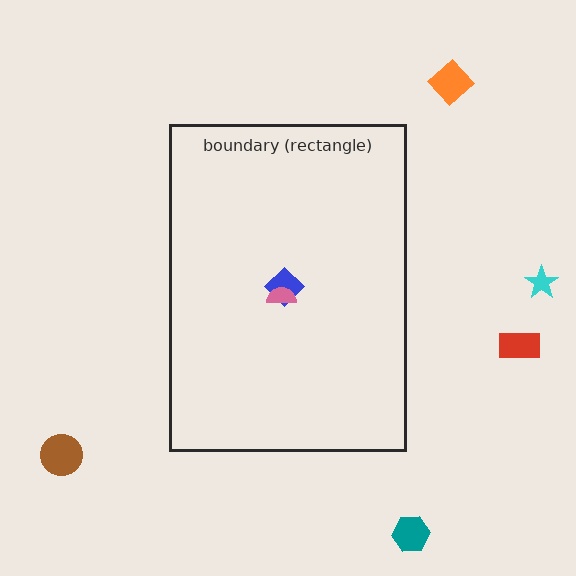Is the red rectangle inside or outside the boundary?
Outside.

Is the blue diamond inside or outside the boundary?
Inside.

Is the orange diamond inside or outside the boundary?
Outside.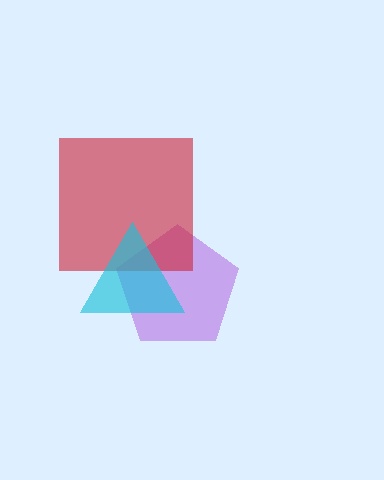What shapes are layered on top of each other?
The layered shapes are: a purple pentagon, a red square, a cyan triangle.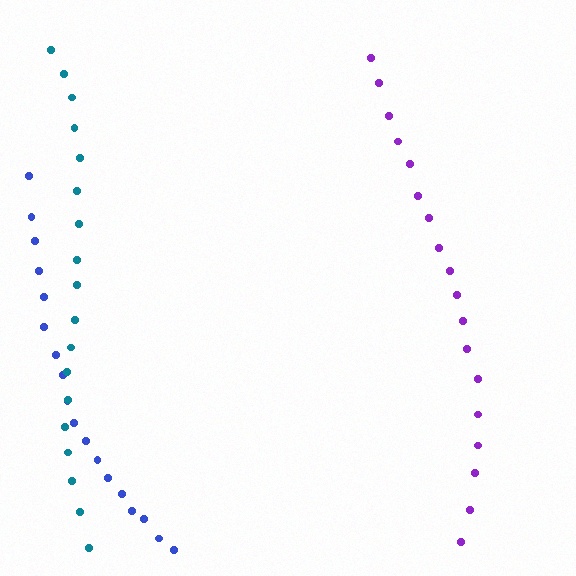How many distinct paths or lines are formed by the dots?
There are 3 distinct paths.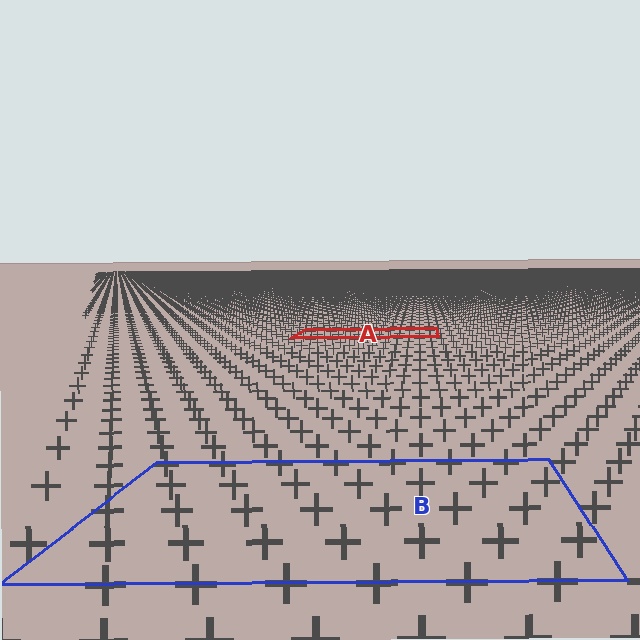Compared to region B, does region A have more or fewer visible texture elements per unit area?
Region A has more texture elements per unit area — they are packed more densely because it is farther away.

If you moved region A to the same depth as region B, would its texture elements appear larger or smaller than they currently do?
They would appear larger. At a closer depth, the same texture elements are projected at a bigger on-screen size.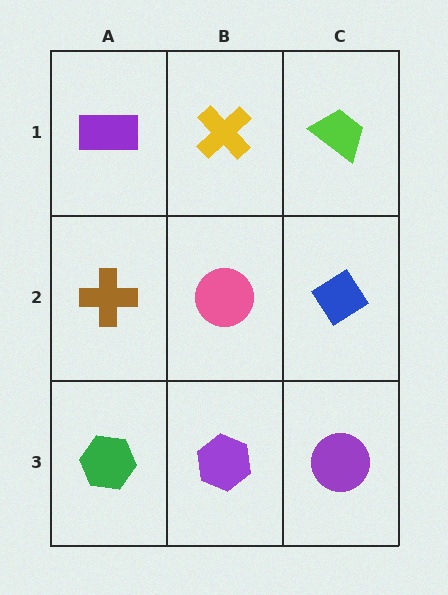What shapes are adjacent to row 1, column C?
A blue diamond (row 2, column C), a yellow cross (row 1, column B).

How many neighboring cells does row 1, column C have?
2.